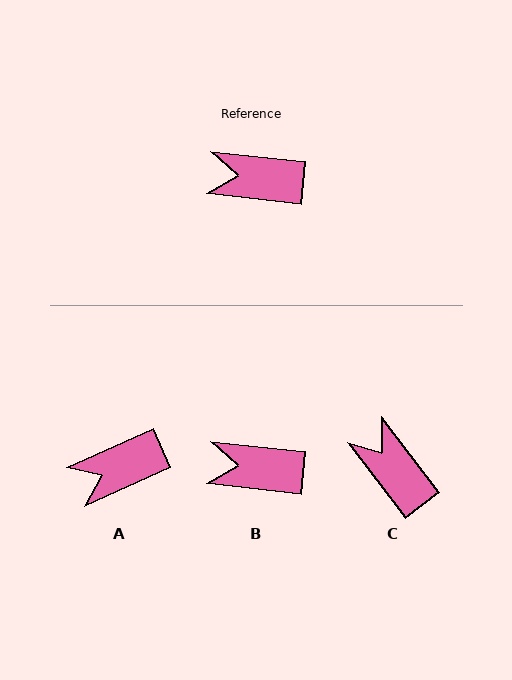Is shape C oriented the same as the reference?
No, it is off by about 46 degrees.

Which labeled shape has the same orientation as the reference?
B.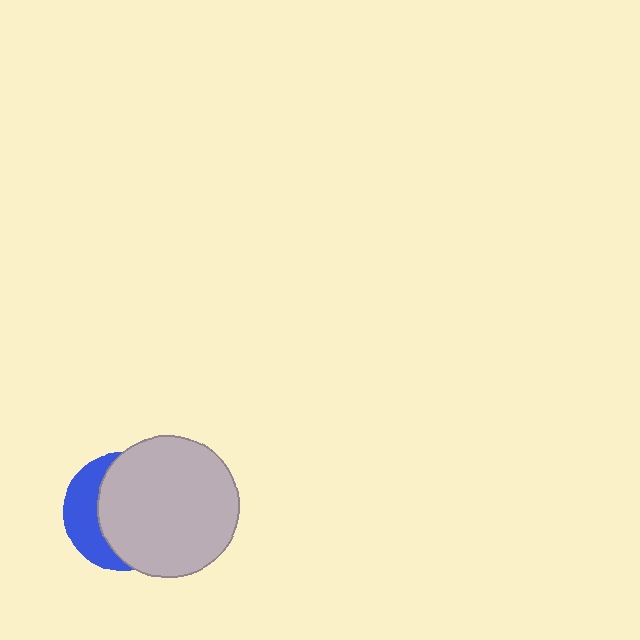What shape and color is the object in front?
The object in front is a light gray circle.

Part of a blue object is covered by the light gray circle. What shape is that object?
It is a circle.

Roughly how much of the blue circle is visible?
A small part of it is visible (roughly 33%).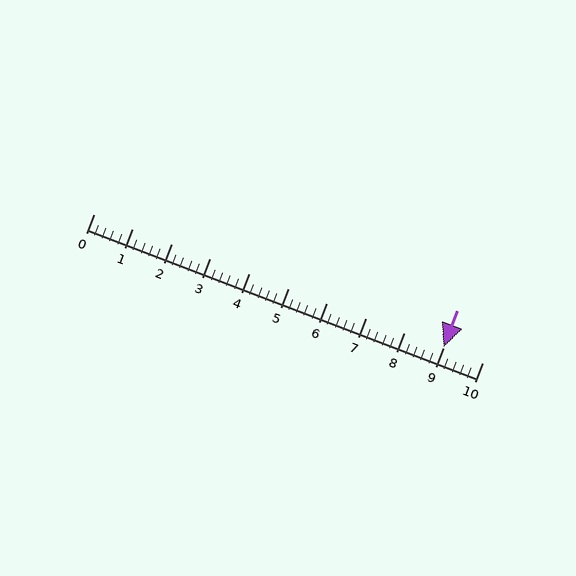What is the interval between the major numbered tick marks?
The major tick marks are spaced 1 units apart.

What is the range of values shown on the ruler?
The ruler shows values from 0 to 10.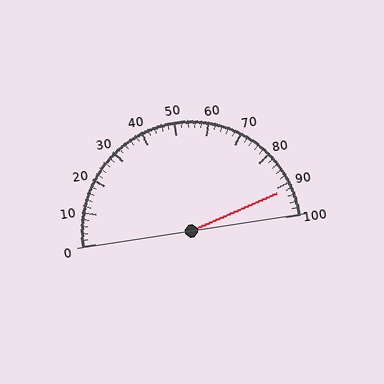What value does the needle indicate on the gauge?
The needle indicates approximately 92.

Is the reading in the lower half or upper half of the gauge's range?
The reading is in the upper half of the range (0 to 100).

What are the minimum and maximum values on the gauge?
The gauge ranges from 0 to 100.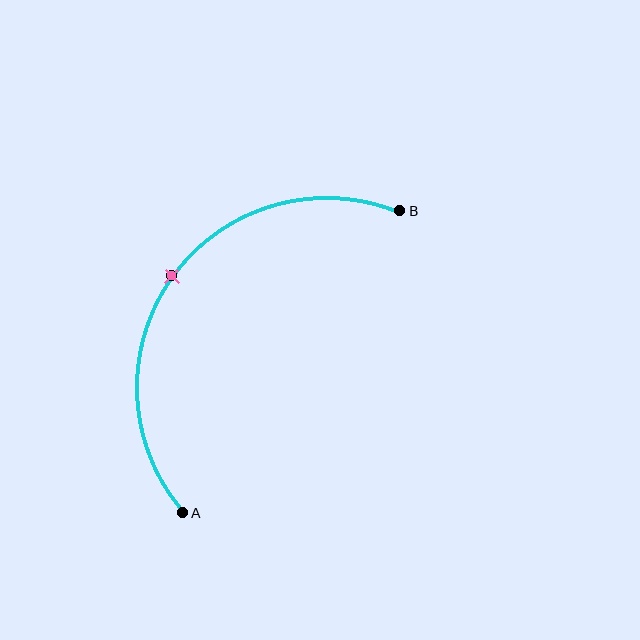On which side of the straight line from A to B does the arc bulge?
The arc bulges above and to the left of the straight line connecting A and B.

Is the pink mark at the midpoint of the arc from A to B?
Yes. The pink mark lies on the arc at equal arc-length from both A and B — it is the arc midpoint.